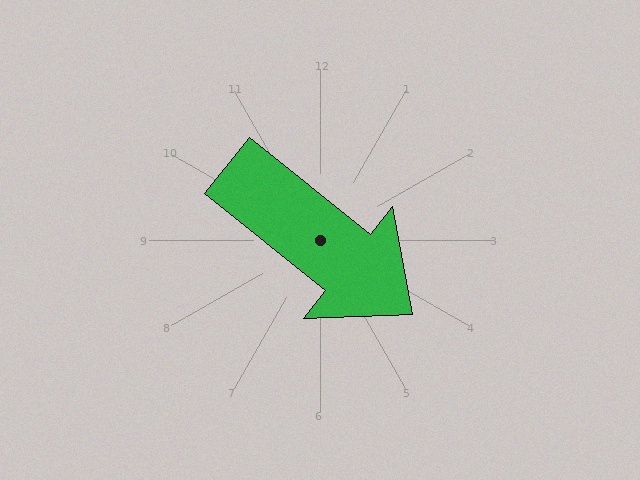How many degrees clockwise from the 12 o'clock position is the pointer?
Approximately 129 degrees.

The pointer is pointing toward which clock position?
Roughly 4 o'clock.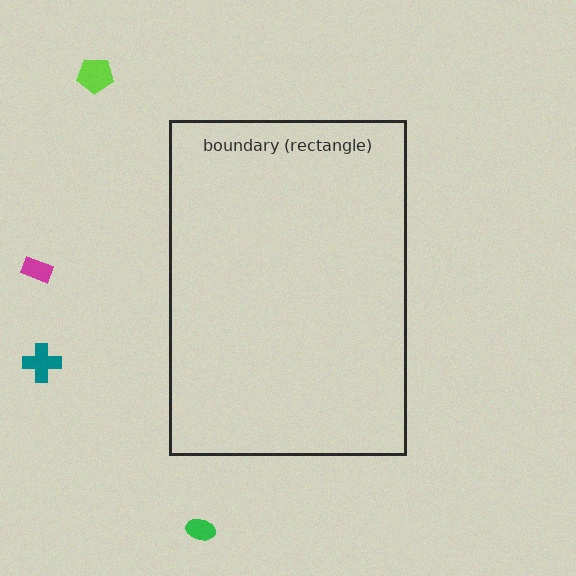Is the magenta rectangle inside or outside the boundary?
Outside.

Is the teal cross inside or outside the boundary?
Outside.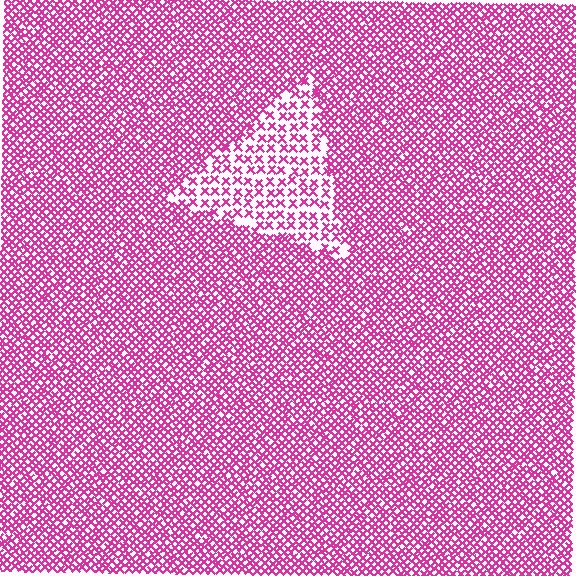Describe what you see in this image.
The image contains small magenta elements arranged at two different densities. A triangle-shaped region is visible where the elements are less densely packed than the surrounding area.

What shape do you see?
I see a triangle.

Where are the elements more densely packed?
The elements are more densely packed outside the triangle boundary.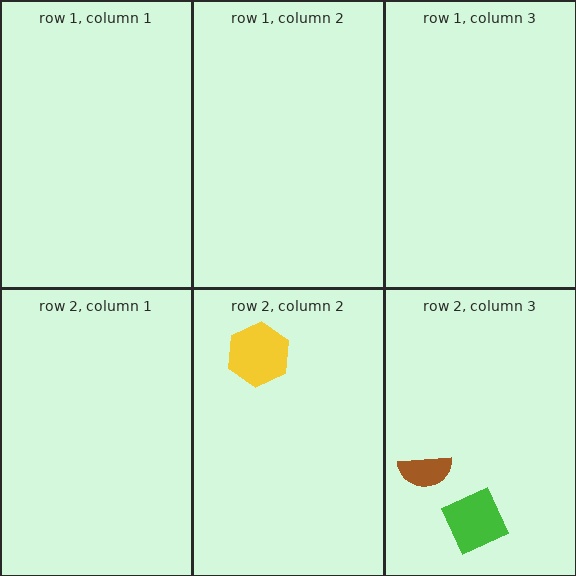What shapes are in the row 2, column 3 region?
The green square, the brown semicircle.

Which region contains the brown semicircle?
The row 2, column 3 region.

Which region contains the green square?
The row 2, column 3 region.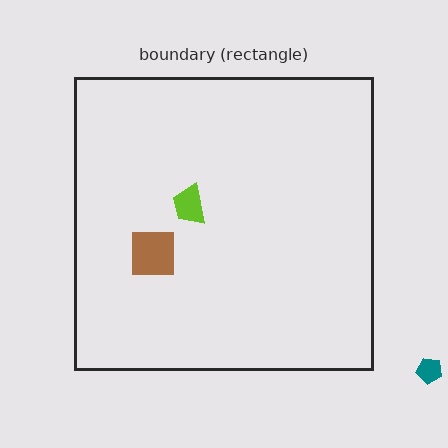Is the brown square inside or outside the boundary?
Inside.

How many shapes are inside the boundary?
2 inside, 1 outside.